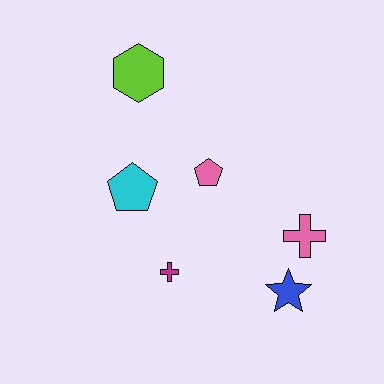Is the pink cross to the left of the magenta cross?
No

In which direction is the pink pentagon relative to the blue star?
The pink pentagon is above the blue star.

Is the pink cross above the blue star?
Yes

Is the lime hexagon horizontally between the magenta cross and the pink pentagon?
No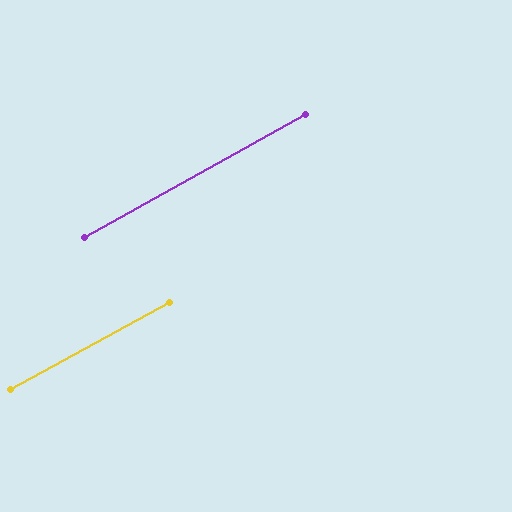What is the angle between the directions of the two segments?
Approximately 0 degrees.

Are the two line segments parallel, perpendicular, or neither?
Parallel — their directions differ by only 0.2°.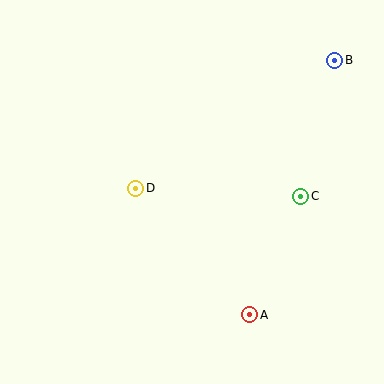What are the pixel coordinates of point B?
Point B is at (335, 60).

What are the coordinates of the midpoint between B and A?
The midpoint between B and A is at (292, 187).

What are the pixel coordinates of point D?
Point D is at (136, 188).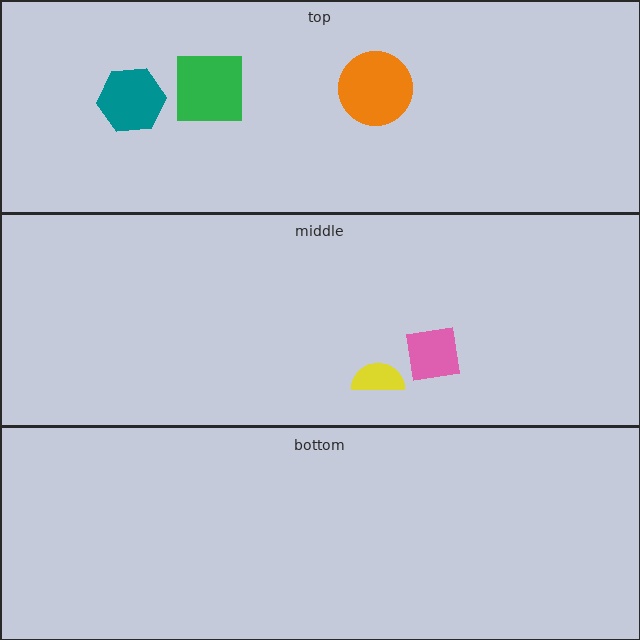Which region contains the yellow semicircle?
The middle region.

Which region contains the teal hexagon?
The top region.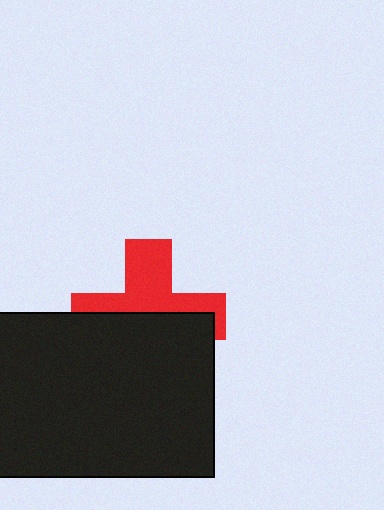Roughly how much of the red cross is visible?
About half of it is visible (roughly 46%).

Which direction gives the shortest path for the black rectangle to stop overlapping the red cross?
Moving down gives the shortest separation.